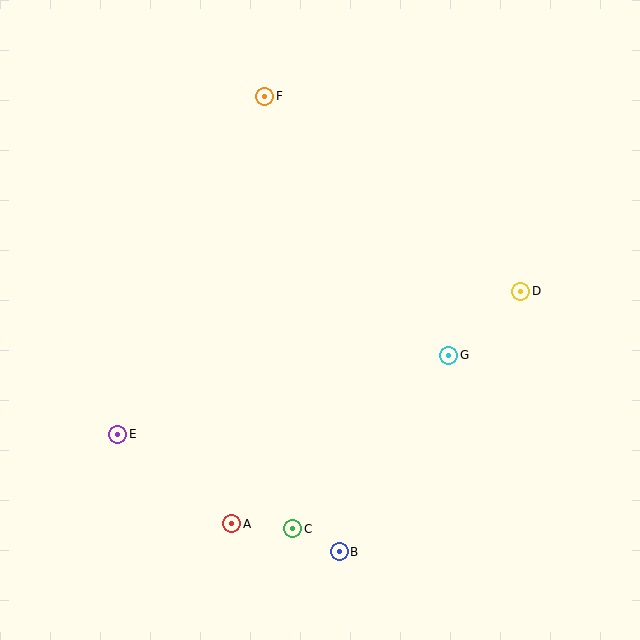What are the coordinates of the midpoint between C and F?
The midpoint between C and F is at (279, 312).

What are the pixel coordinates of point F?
Point F is at (265, 96).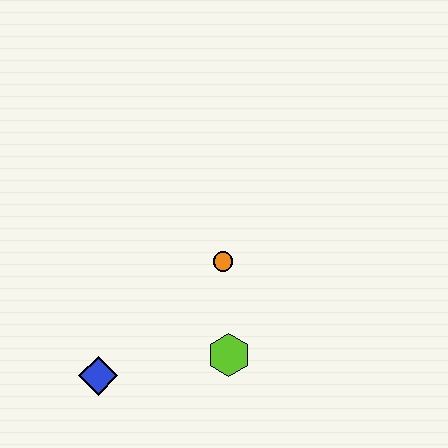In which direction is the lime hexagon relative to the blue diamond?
The lime hexagon is to the right of the blue diamond.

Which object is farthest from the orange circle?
The blue diamond is farthest from the orange circle.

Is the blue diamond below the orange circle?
Yes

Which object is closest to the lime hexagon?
The orange circle is closest to the lime hexagon.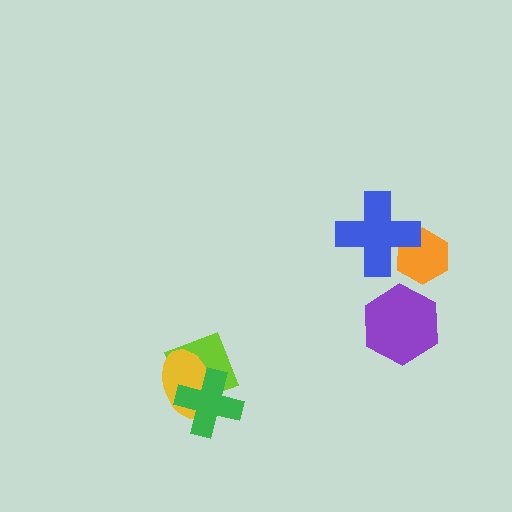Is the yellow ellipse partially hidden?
Yes, it is partially covered by another shape.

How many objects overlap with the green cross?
2 objects overlap with the green cross.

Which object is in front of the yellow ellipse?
The green cross is in front of the yellow ellipse.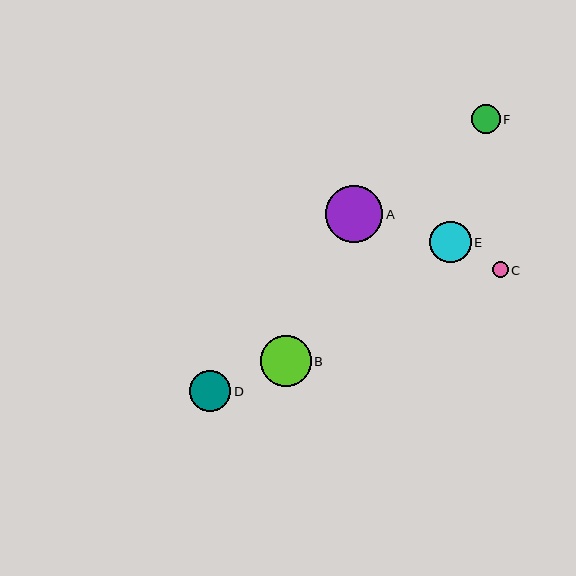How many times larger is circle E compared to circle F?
Circle E is approximately 1.5 times the size of circle F.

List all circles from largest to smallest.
From largest to smallest: A, B, E, D, F, C.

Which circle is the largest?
Circle A is the largest with a size of approximately 58 pixels.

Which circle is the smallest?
Circle C is the smallest with a size of approximately 16 pixels.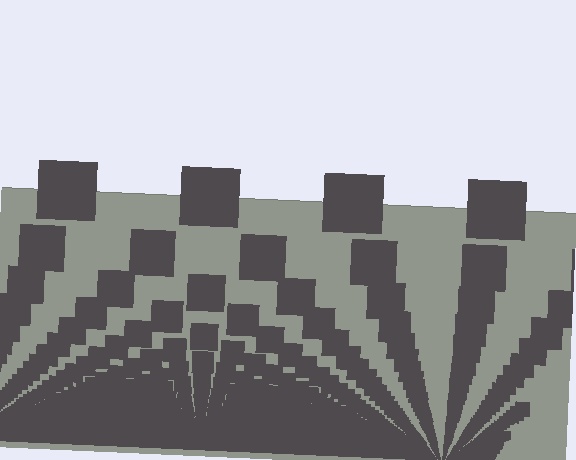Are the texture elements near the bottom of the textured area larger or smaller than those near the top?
Smaller. The gradient is inverted — elements near the bottom are smaller and denser.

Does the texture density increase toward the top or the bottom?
Density increases toward the bottom.